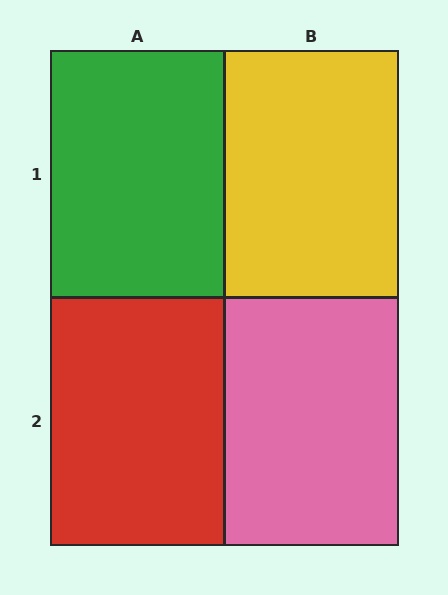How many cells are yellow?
1 cell is yellow.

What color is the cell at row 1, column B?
Yellow.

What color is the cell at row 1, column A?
Green.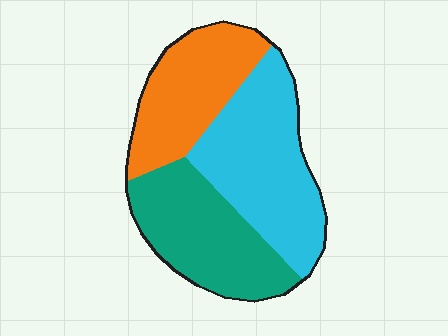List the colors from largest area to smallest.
From largest to smallest: cyan, teal, orange.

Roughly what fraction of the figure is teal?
Teal takes up about one third (1/3) of the figure.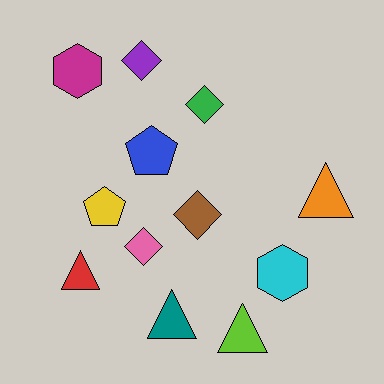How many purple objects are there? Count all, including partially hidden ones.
There is 1 purple object.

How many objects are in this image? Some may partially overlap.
There are 12 objects.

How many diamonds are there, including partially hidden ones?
There are 4 diamonds.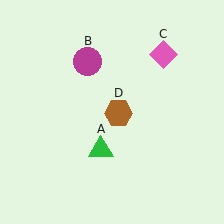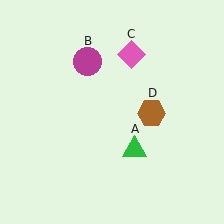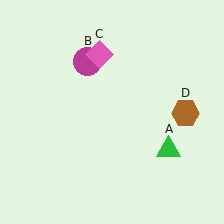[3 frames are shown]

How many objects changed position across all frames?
3 objects changed position: green triangle (object A), pink diamond (object C), brown hexagon (object D).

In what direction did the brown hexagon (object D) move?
The brown hexagon (object D) moved right.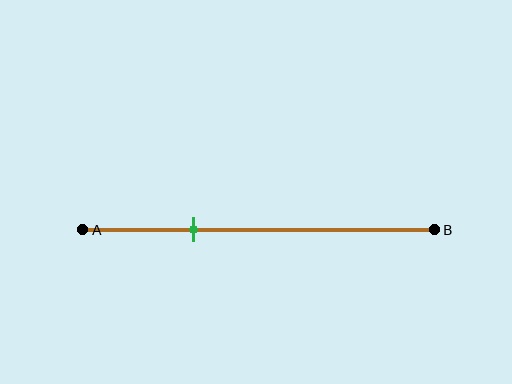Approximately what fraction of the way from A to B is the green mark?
The green mark is approximately 30% of the way from A to B.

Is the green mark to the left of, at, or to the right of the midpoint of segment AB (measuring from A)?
The green mark is to the left of the midpoint of segment AB.